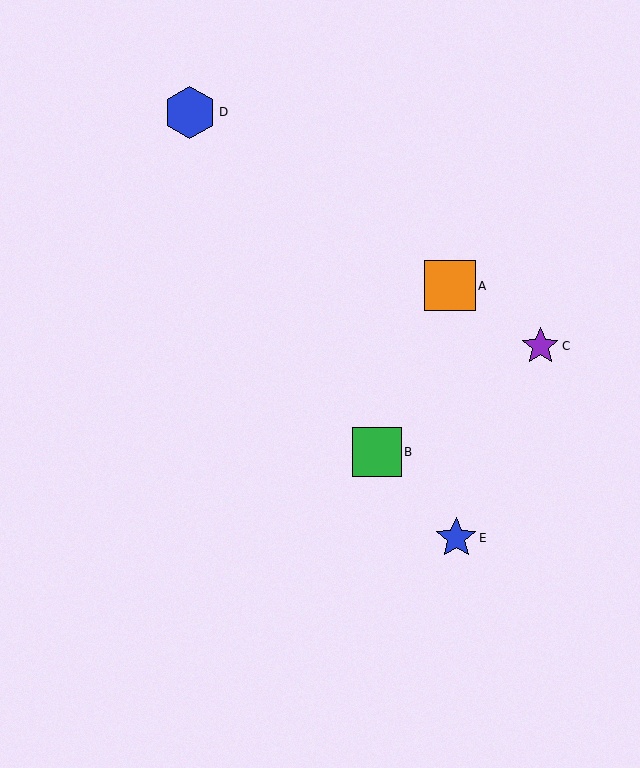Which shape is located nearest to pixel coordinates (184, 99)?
The blue hexagon (labeled D) at (190, 112) is nearest to that location.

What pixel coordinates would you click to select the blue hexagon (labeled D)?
Click at (190, 112) to select the blue hexagon D.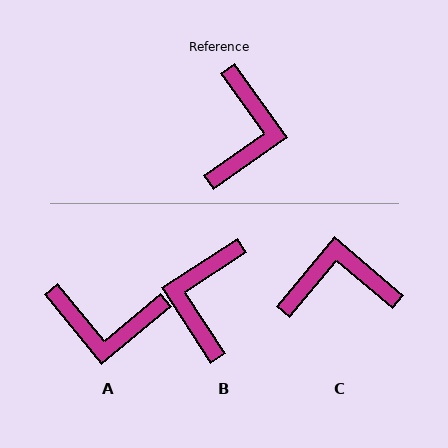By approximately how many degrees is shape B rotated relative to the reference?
Approximately 178 degrees counter-clockwise.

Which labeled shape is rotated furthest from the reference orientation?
B, about 178 degrees away.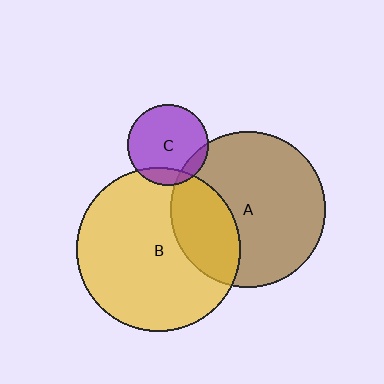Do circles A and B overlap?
Yes.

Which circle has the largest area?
Circle B (yellow).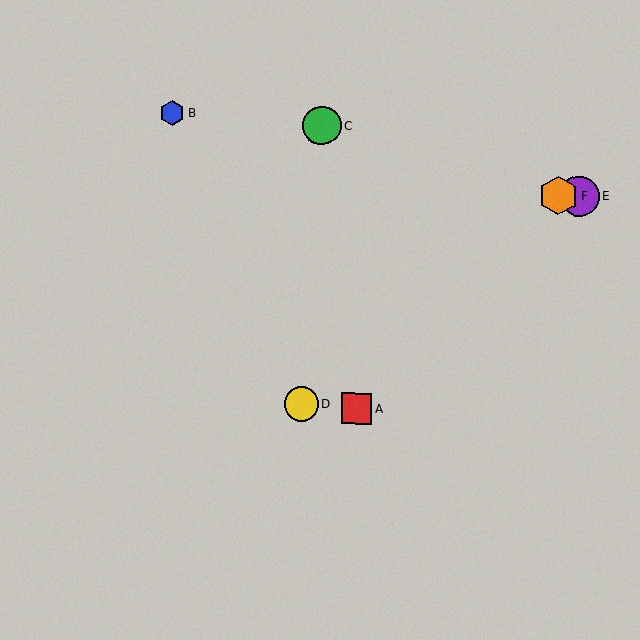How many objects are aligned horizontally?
2 objects (E, F) are aligned horizontally.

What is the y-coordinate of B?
Object B is at y≈113.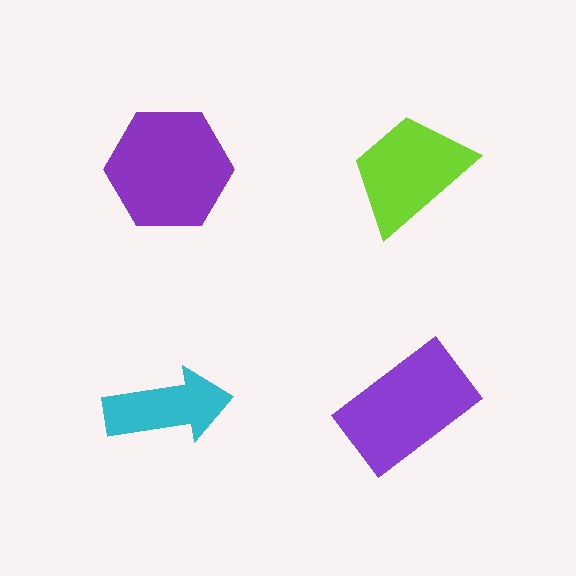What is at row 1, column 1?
A purple hexagon.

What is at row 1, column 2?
A lime trapezoid.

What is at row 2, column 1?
A cyan arrow.